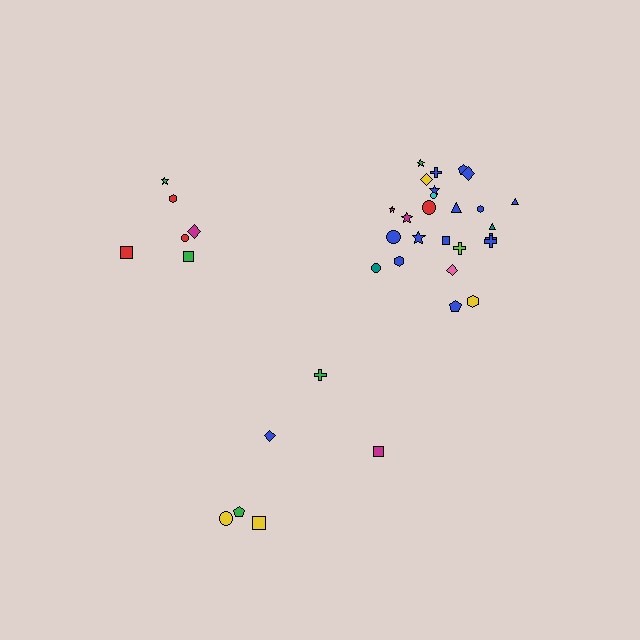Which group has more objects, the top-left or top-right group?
The top-right group.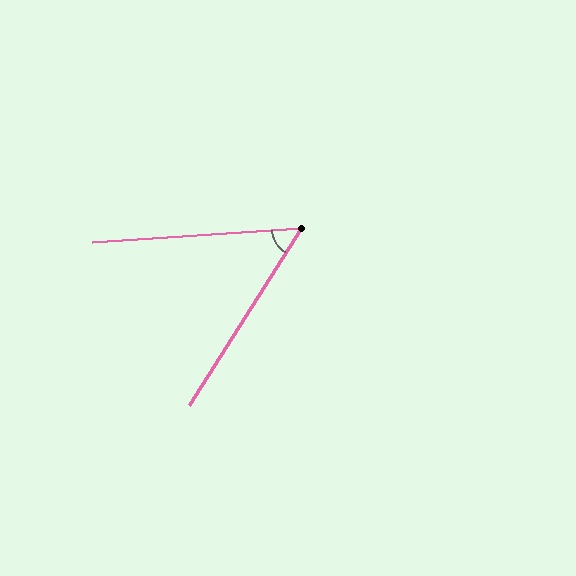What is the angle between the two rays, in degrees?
Approximately 54 degrees.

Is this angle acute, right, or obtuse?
It is acute.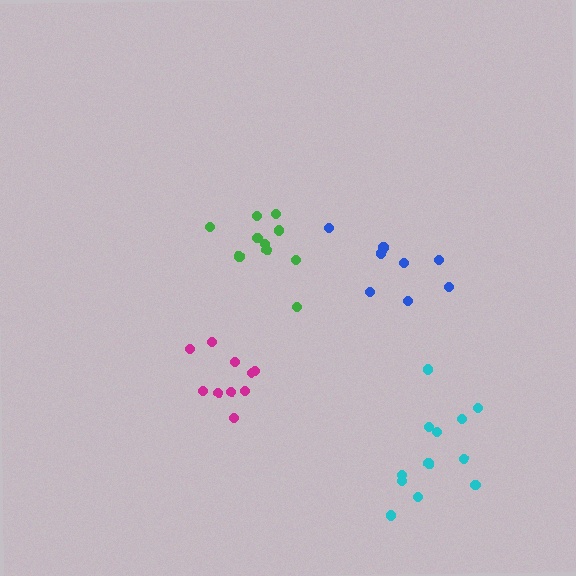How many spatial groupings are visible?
There are 4 spatial groupings.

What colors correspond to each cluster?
The clusters are colored: green, cyan, magenta, blue.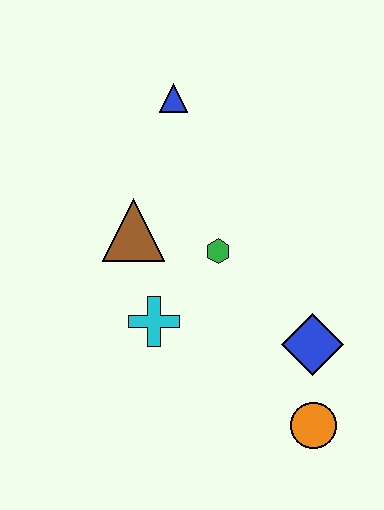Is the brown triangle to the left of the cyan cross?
Yes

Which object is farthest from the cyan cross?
The blue triangle is farthest from the cyan cross.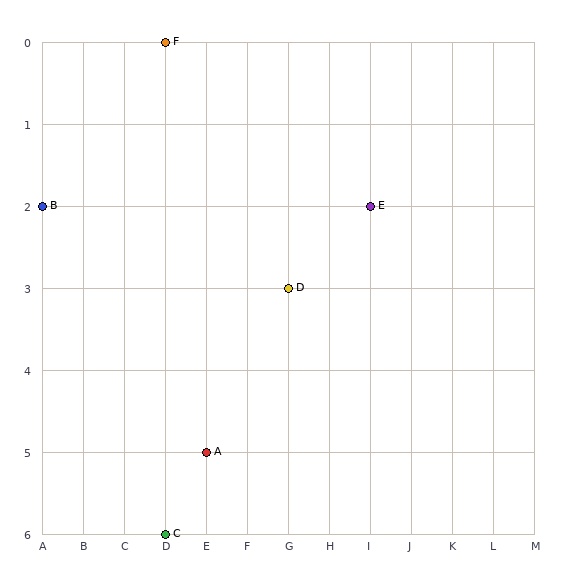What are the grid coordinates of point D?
Point D is at grid coordinates (G, 3).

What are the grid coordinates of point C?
Point C is at grid coordinates (D, 6).